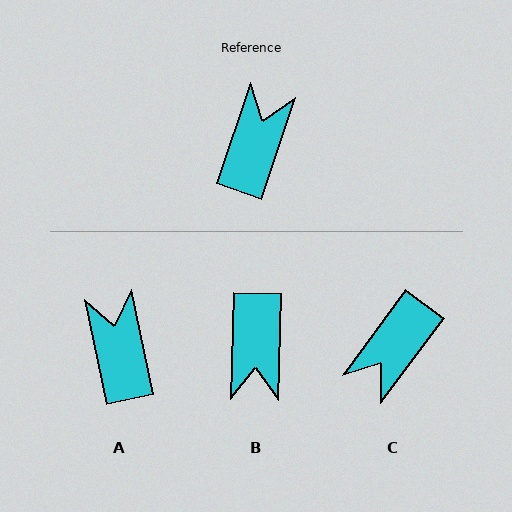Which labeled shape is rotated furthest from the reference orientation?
B, about 163 degrees away.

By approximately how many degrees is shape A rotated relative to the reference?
Approximately 30 degrees counter-clockwise.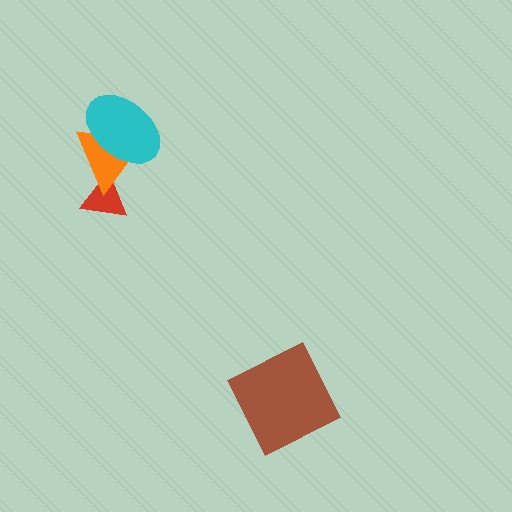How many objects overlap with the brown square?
0 objects overlap with the brown square.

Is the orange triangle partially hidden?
Yes, it is partially covered by another shape.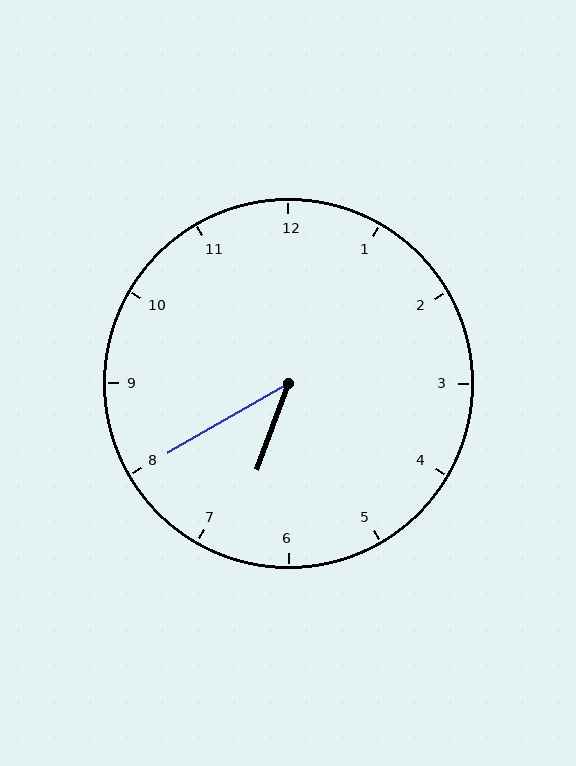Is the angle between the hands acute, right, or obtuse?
It is acute.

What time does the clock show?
6:40.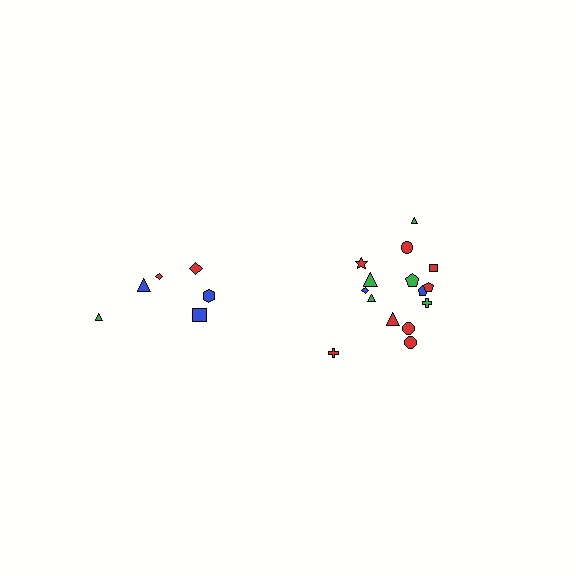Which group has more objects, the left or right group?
The right group.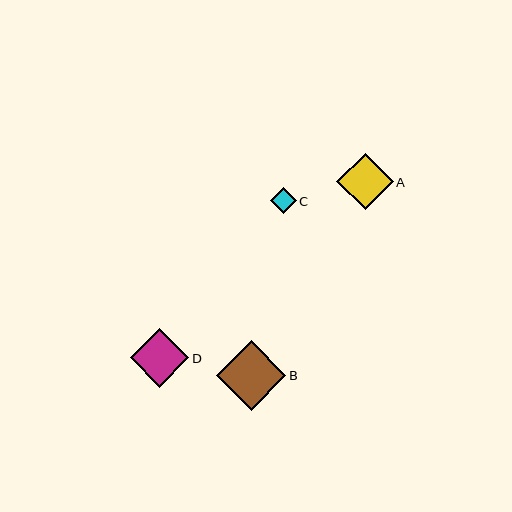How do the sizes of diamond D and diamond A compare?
Diamond D and diamond A are approximately the same size.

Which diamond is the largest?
Diamond B is the largest with a size of approximately 70 pixels.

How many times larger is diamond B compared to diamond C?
Diamond B is approximately 2.7 times the size of diamond C.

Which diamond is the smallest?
Diamond C is the smallest with a size of approximately 26 pixels.